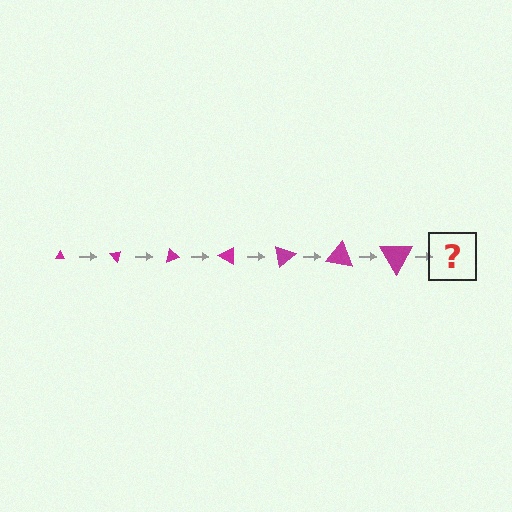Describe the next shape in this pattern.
It should be a triangle, larger than the previous one and rotated 350 degrees from the start.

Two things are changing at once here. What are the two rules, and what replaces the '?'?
The two rules are that the triangle grows larger each step and it rotates 50 degrees each step. The '?' should be a triangle, larger than the previous one and rotated 350 degrees from the start.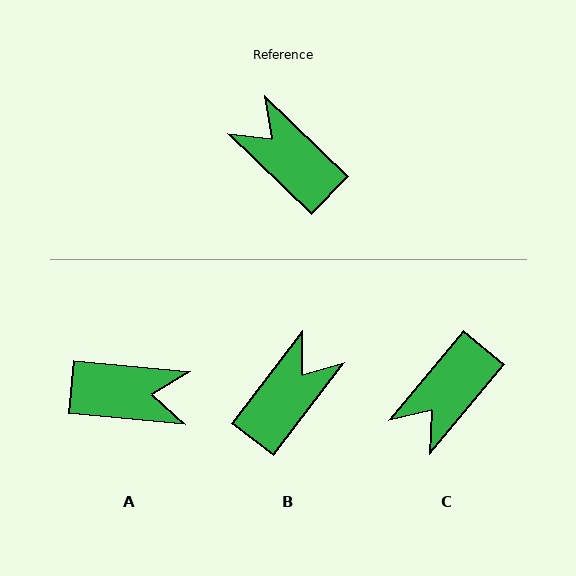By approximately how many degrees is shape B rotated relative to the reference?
Approximately 83 degrees clockwise.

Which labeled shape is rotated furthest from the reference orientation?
A, about 141 degrees away.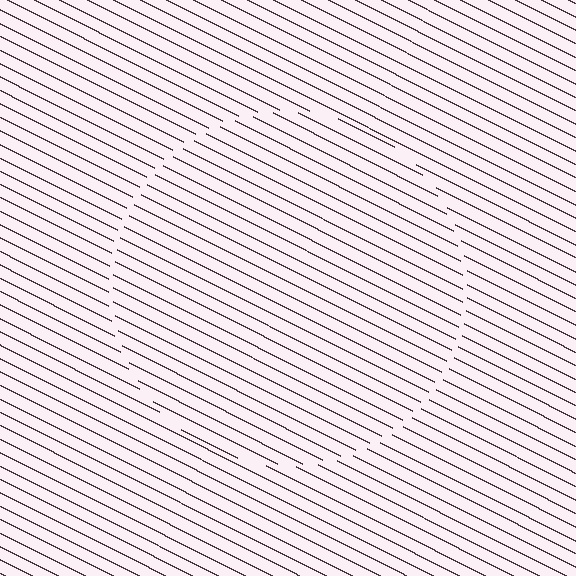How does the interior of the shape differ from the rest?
The interior of the shape contains the same grating, shifted by half a period — the contour is defined by the phase discontinuity where line-ends from the inner and outer gratings abut.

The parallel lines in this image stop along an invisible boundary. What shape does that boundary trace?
An illusory circle. The interior of the shape contains the same grating, shifted by half a period — the contour is defined by the phase discontinuity where line-ends from the inner and outer gratings abut.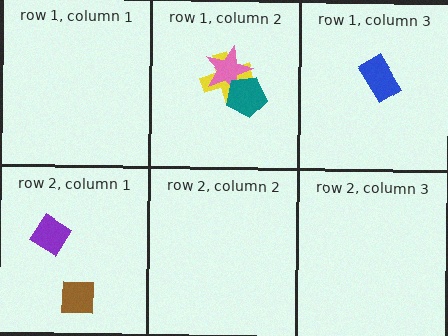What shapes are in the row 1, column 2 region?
The yellow cross, the pink star, the teal pentagon.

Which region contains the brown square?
The row 2, column 1 region.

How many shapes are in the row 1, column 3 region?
1.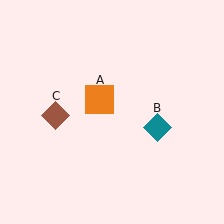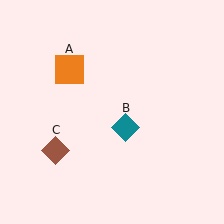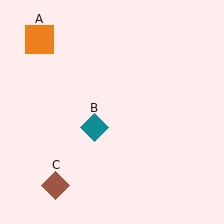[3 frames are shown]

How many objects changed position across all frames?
3 objects changed position: orange square (object A), teal diamond (object B), brown diamond (object C).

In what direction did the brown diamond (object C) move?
The brown diamond (object C) moved down.